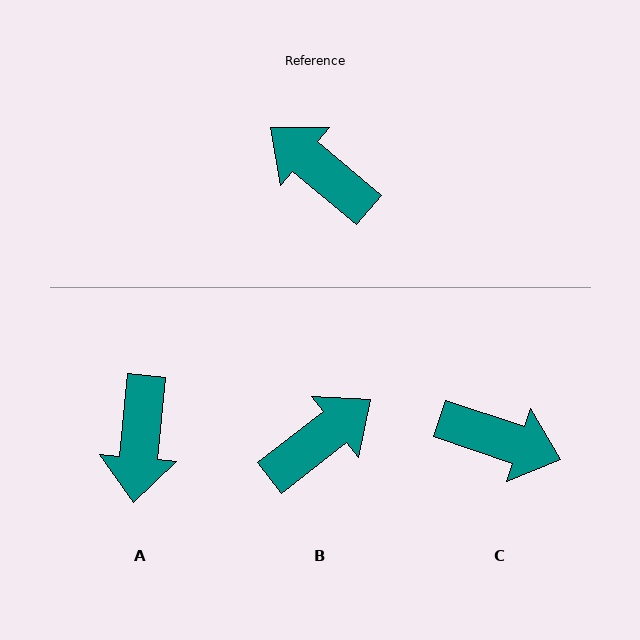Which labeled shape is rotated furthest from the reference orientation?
C, about 159 degrees away.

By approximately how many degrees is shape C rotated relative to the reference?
Approximately 159 degrees clockwise.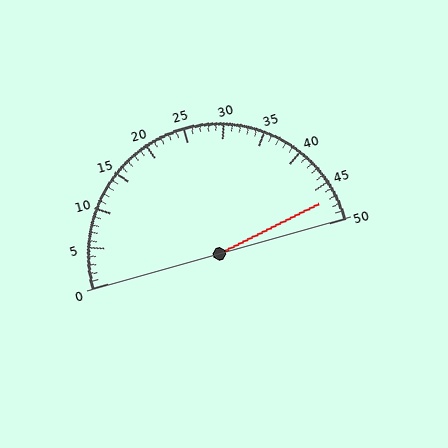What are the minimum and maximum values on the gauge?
The gauge ranges from 0 to 50.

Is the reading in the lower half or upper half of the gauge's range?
The reading is in the upper half of the range (0 to 50).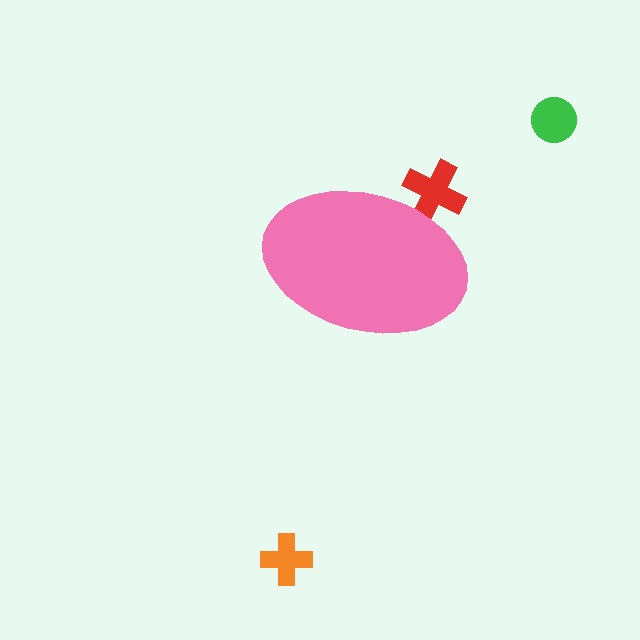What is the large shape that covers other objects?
A pink ellipse.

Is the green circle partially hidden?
No, the green circle is fully visible.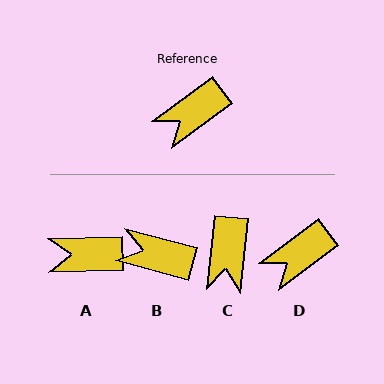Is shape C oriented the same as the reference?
No, it is off by about 48 degrees.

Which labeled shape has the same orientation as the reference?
D.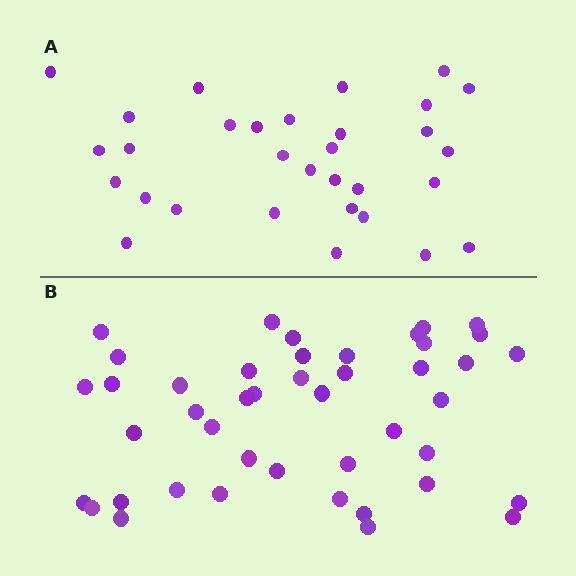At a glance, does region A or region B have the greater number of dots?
Region B (the bottom region) has more dots.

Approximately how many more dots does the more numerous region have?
Region B has approximately 15 more dots than region A.